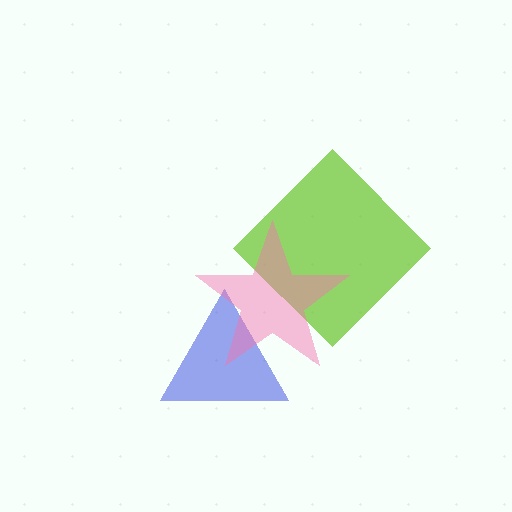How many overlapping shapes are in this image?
There are 3 overlapping shapes in the image.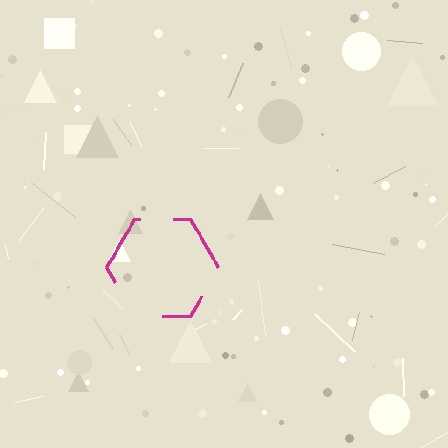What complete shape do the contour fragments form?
The contour fragments form a hexagon.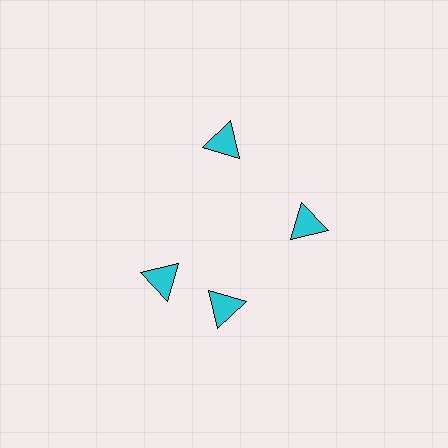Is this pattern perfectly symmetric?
No. The 4 cyan triangles are arranged in a ring, but one element near the 9 o'clock position is rotated out of alignment along the ring, breaking the 4-fold rotational symmetry.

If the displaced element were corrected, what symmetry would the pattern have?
It would have 4-fold rotational symmetry — the pattern would map onto itself every 90 degrees.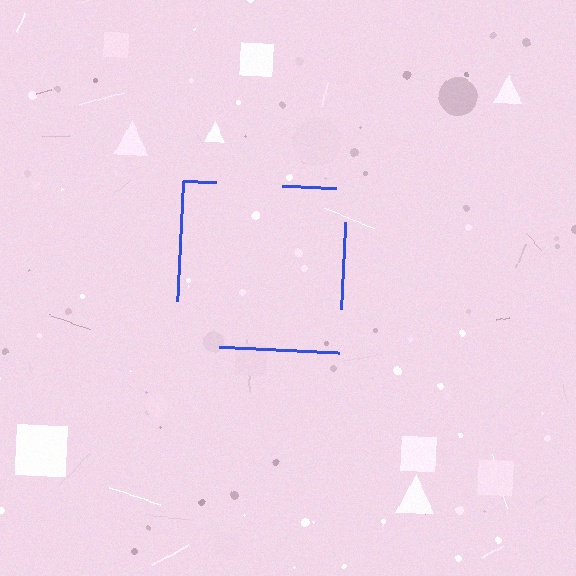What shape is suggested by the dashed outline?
The dashed outline suggests a square.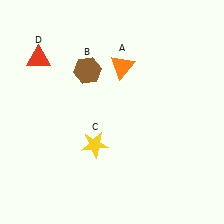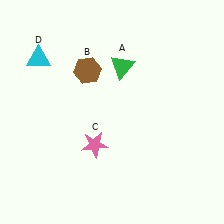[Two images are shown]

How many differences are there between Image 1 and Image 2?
There are 3 differences between the two images.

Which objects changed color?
A changed from orange to green. C changed from yellow to pink. D changed from red to cyan.